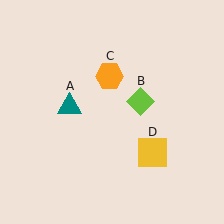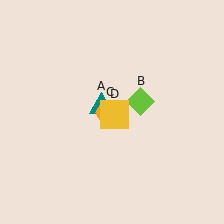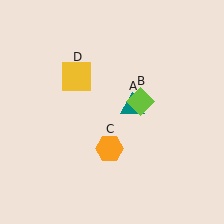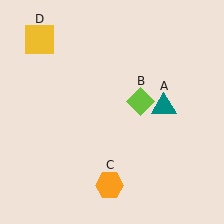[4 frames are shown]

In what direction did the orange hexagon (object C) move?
The orange hexagon (object C) moved down.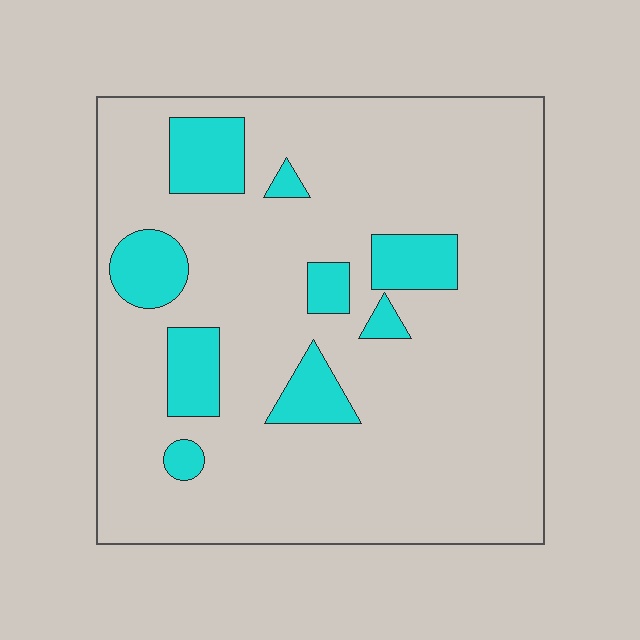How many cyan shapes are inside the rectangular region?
9.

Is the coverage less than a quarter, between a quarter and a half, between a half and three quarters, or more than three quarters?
Less than a quarter.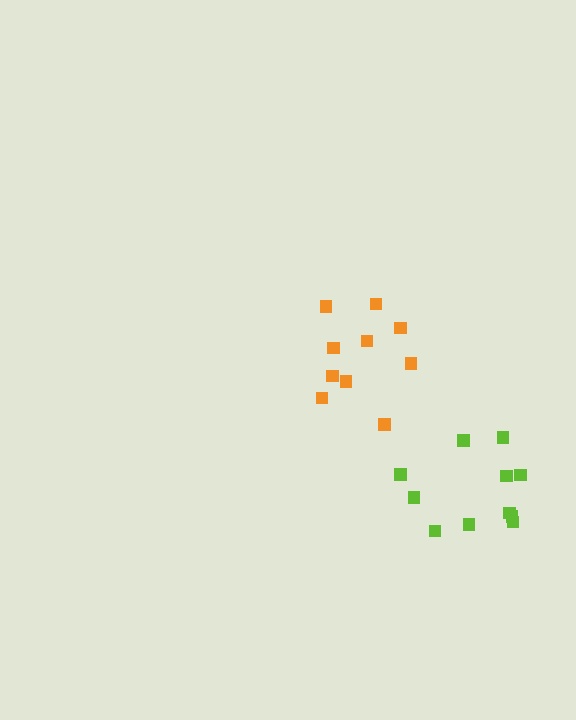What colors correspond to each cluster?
The clusters are colored: orange, lime.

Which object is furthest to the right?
The lime cluster is rightmost.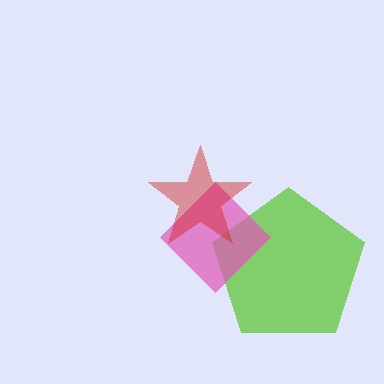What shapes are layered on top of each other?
The layered shapes are: a lime pentagon, a pink diamond, a red star.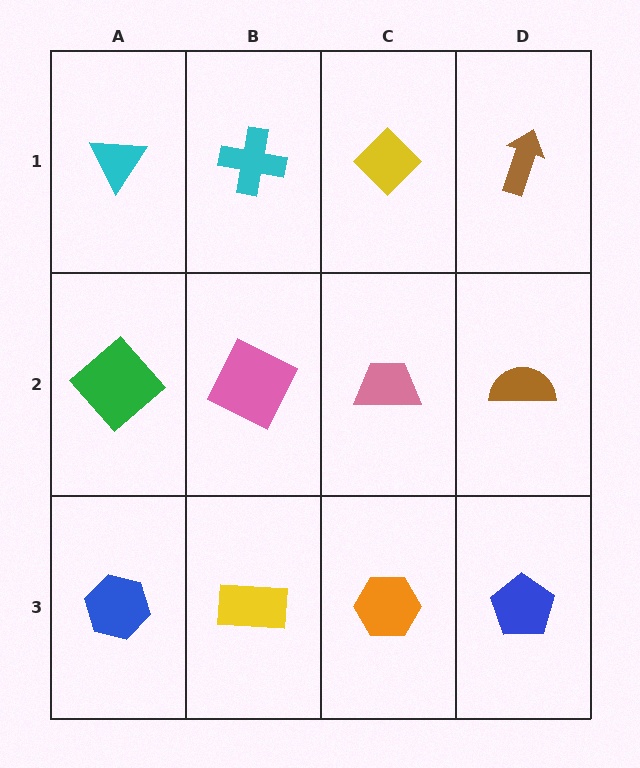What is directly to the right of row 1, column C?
A brown arrow.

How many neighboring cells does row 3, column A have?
2.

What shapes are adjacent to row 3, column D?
A brown semicircle (row 2, column D), an orange hexagon (row 3, column C).